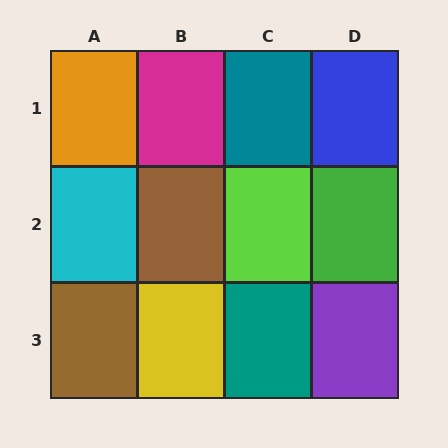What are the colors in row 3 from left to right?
Brown, yellow, teal, purple.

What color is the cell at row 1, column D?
Blue.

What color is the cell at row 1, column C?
Teal.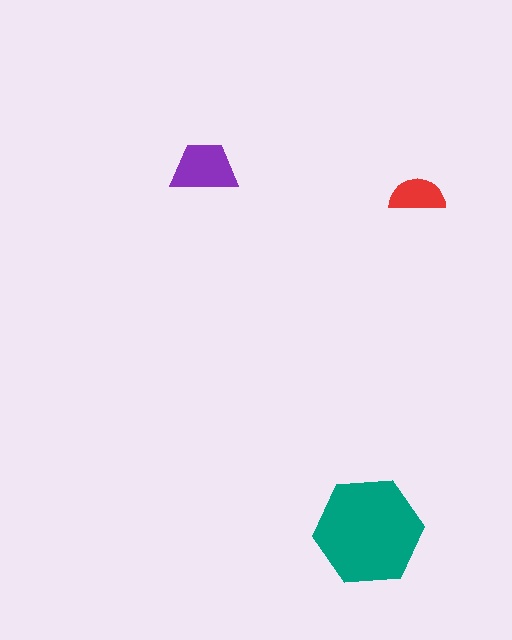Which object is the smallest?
The red semicircle.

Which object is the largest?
The teal hexagon.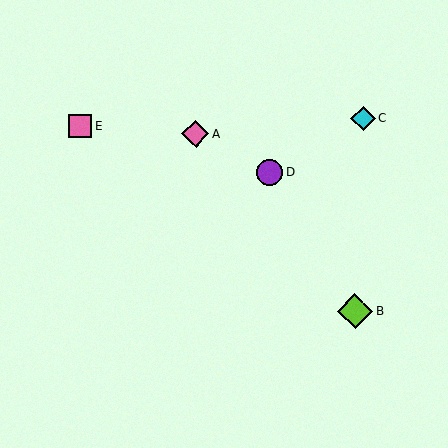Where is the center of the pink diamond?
The center of the pink diamond is at (196, 134).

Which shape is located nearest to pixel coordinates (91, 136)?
The pink square (labeled E) at (80, 126) is nearest to that location.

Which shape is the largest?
The lime diamond (labeled B) is the largest.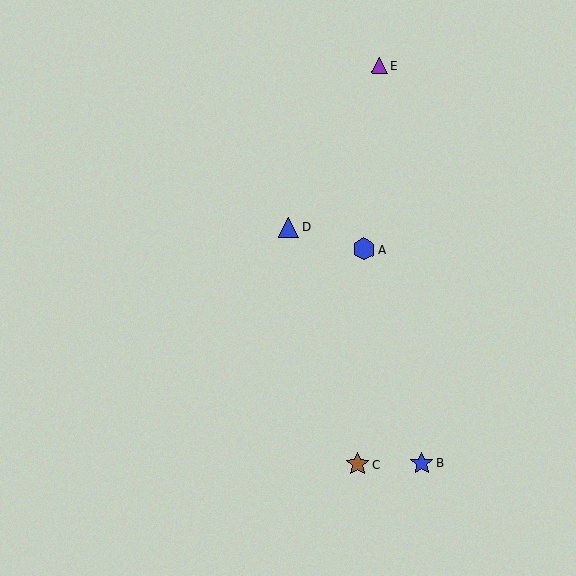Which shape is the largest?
The brown star (labeled C) is the largest.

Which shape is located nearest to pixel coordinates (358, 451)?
The brown star (labeled C) at (357, 465) is nearest to that location.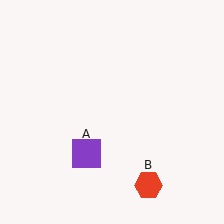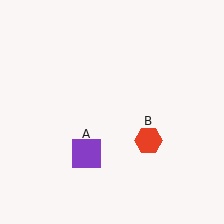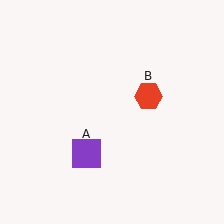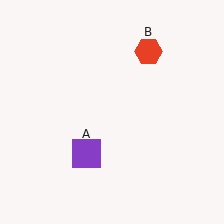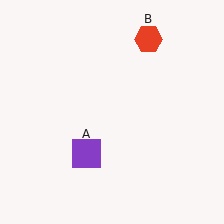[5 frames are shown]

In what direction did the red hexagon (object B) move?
The red hexagon (object B) moved up.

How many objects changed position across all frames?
1 object changed position: red hexagon (object B).